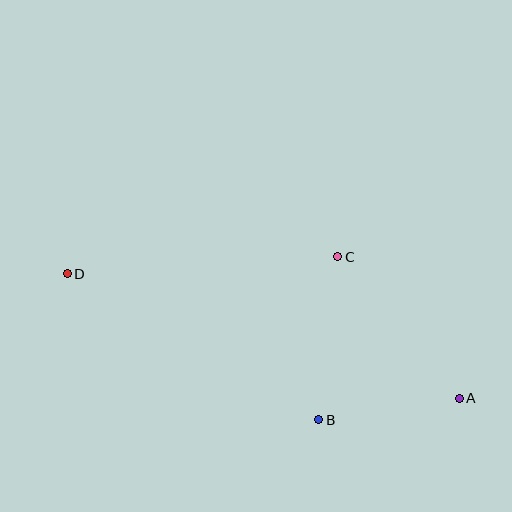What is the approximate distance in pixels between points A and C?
The distance between A and C is approximately 187 pixels.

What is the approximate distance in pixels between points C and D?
The distance between C and D is approximately 271 pixels.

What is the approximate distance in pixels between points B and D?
The distance between B and D is approximately 290 pixels.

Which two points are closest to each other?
Points A and B are closest to each other.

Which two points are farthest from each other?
Points A and D are farthest from each other.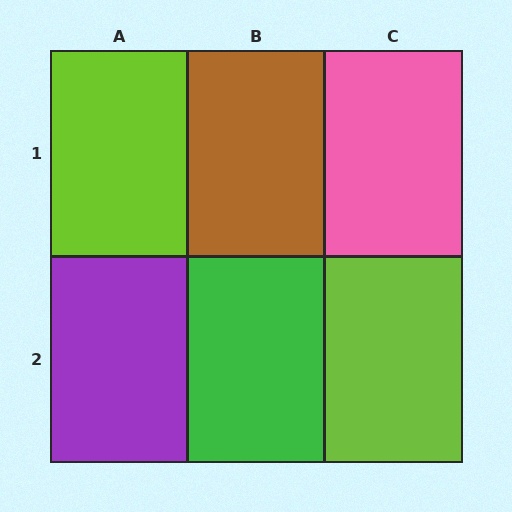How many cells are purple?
1 cell is purple.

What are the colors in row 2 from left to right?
Purple, green, lime.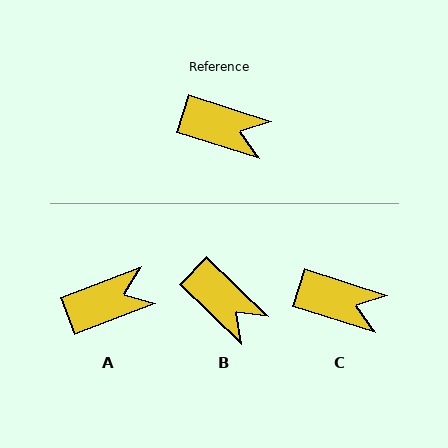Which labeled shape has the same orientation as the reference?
C.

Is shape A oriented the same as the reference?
No, it is off by about 39 degrees.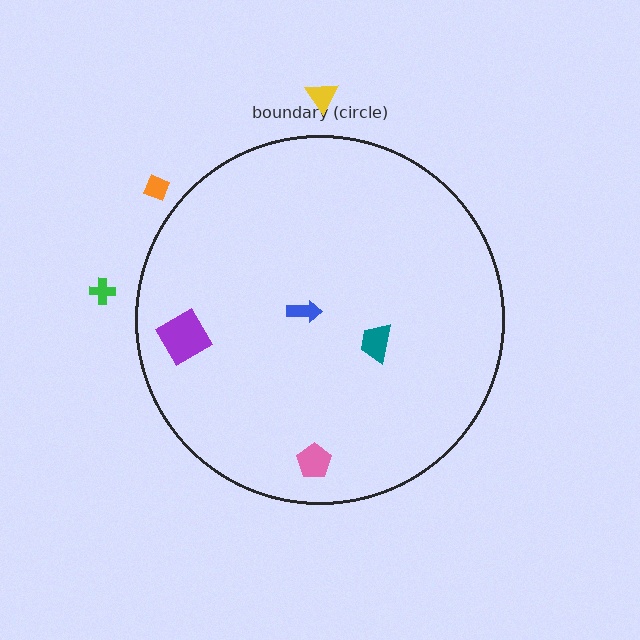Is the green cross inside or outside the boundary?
Outside.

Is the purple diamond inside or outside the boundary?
Inside.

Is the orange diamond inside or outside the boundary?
Outside.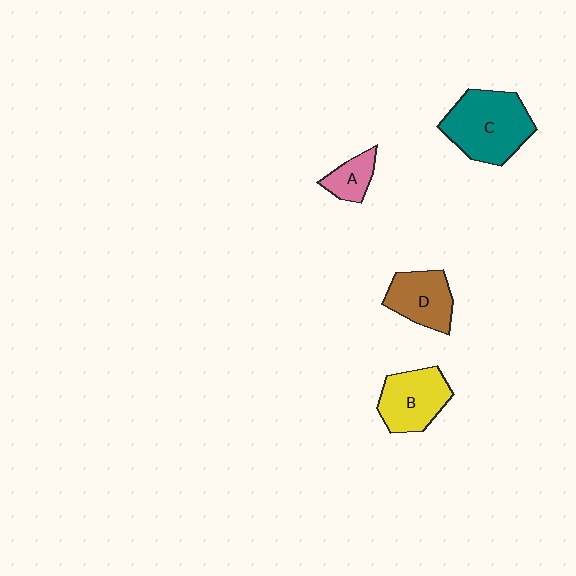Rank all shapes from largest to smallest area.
From largest to smallest: C (teal), B (yellow), D (brown), A (pink).